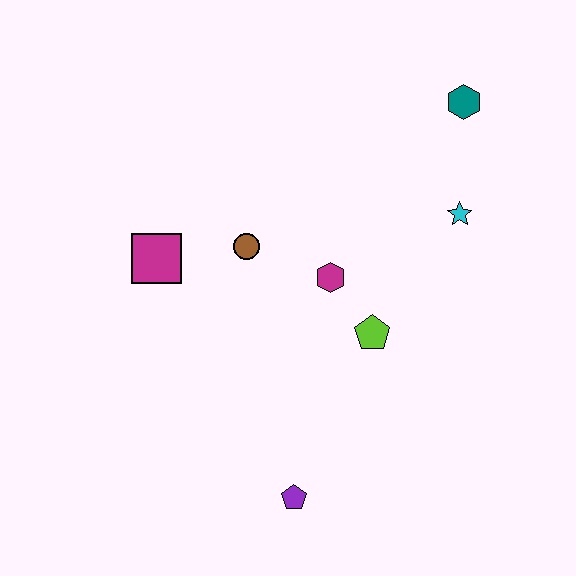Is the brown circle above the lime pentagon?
Yes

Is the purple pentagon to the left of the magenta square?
No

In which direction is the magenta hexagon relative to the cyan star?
The magenta hexagon is to the left of the cyan star.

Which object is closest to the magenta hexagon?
The lime pentagon is closest to the magenta hexagon.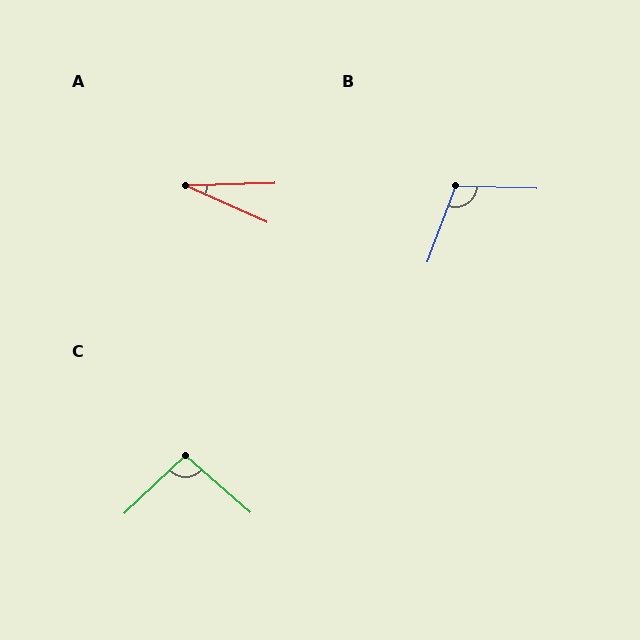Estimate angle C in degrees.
Approximately 95 degrees.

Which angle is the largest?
B, at approximately 109 degrees.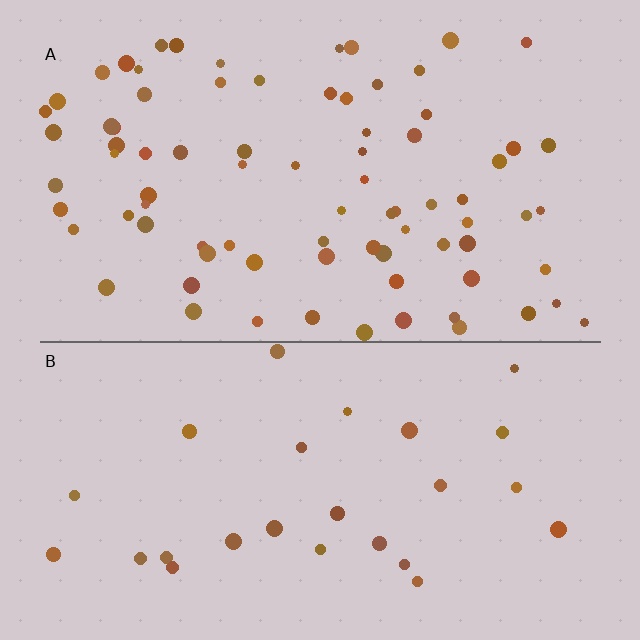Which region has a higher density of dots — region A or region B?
A (the top).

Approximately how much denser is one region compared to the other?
Approximately 3.0× — region A over region B.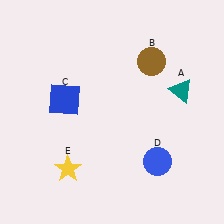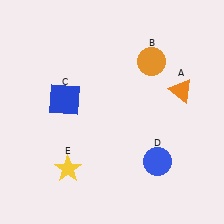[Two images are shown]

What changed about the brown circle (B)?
In Image 1, B is brown. In Image 2, it changed to orange.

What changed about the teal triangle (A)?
In Image 1, A is teal. In Image 2, it changed to orange.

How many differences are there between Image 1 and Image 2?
There are 2 differences between the two images.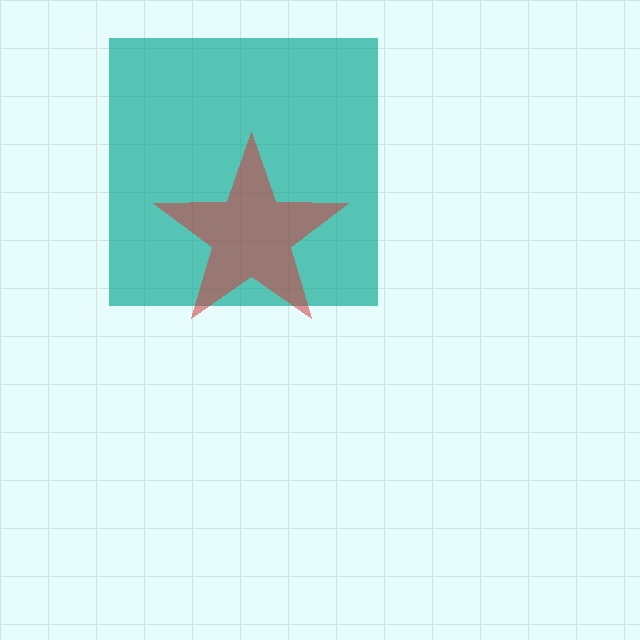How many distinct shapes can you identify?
There are 2 distinct shapes: a teal square, a red star.